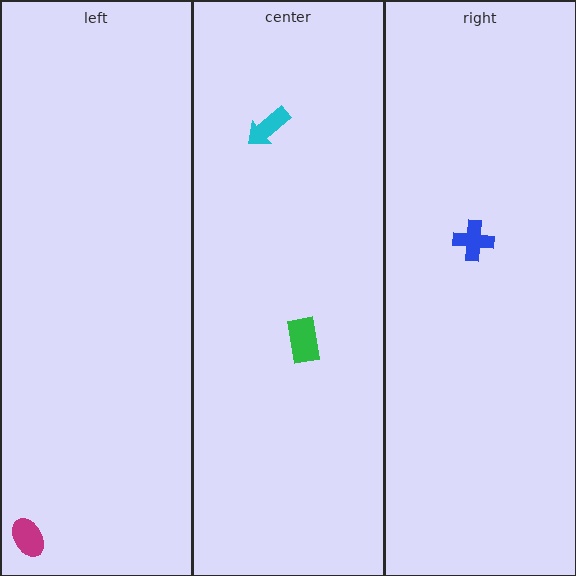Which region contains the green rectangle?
The center region.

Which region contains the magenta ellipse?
The left region.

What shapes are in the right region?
The blue cross.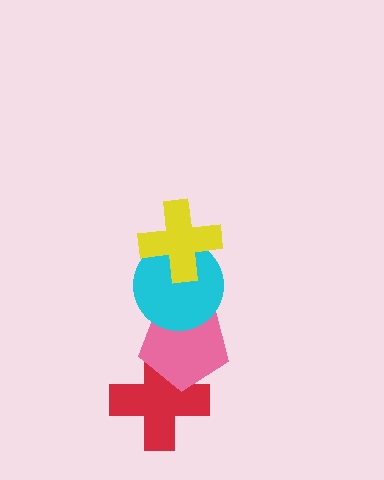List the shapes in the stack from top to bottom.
From top to bottom: the yellow cross, the cyan circle, the pink pentagon, the red cross.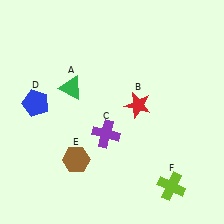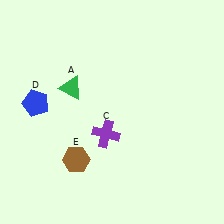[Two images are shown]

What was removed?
The red star (B), the lime cross (F) were removed in Image 2.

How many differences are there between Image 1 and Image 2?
There are 2 differences between the two images.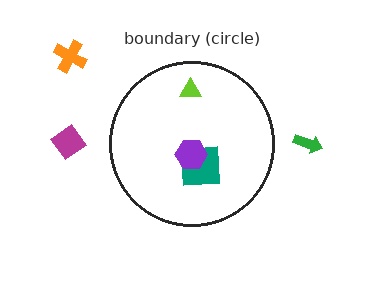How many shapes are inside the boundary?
3 inside, 3 outside.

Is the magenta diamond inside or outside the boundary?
Outside.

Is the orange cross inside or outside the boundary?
Outside.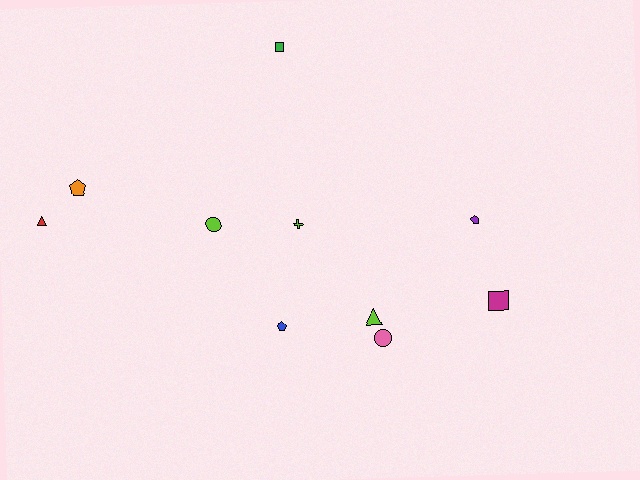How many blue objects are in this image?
There is 1 blue object.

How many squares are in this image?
There are 2 squares.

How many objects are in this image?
There are 10 objects.